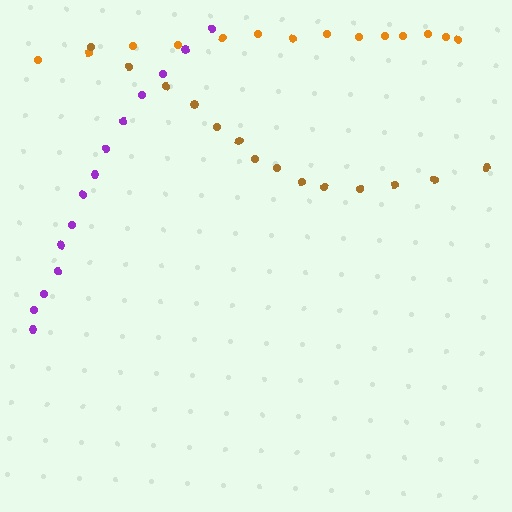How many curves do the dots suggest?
There are 3 distinct paths.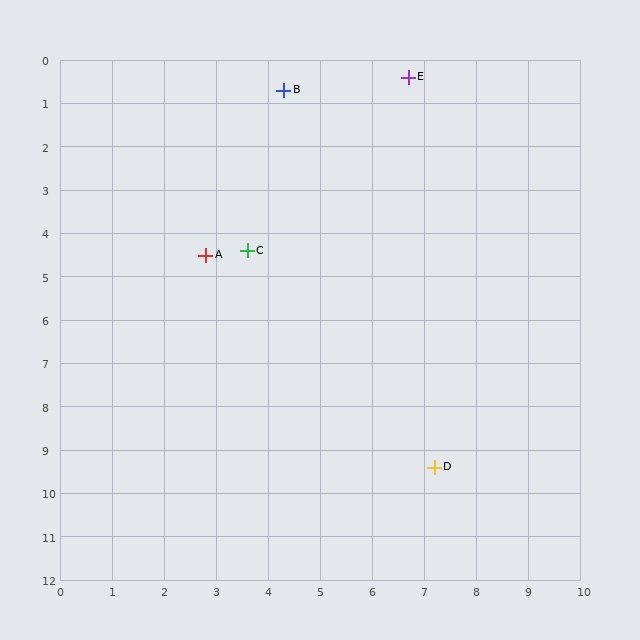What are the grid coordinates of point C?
Point C is at approximately (3.6, 4.4).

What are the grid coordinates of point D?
Point D is at approximately (7.2, 9.4).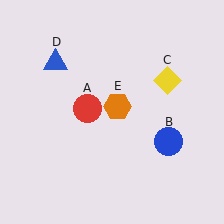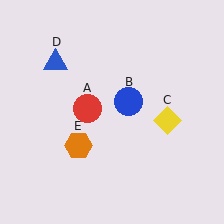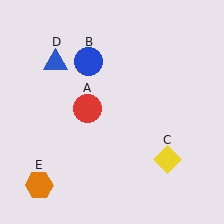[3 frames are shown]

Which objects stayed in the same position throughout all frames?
Red circle (object A) and blue triangle (object D) remained stationary.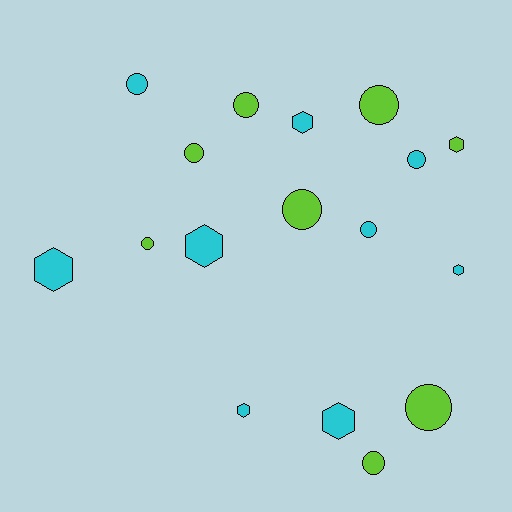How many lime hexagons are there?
There is 1 lime hexagon.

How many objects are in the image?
There are 17 objects.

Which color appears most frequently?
Cyan, with 9 objects.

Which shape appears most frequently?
Circle, with 10 objects.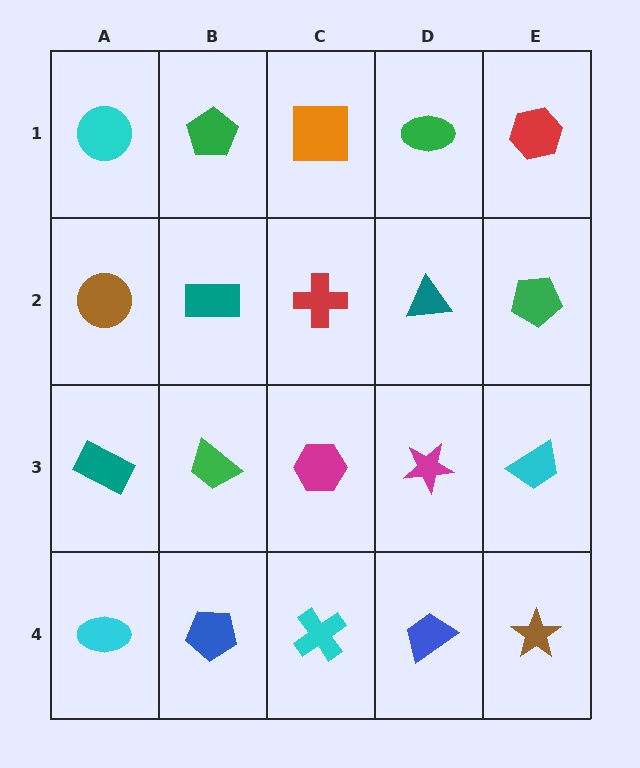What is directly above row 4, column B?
A green trapezoid.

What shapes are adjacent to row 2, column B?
A green pentagon (row 1, column B), a green trapezoid (row 3, column B), a brown circle (row 2, column A), a red cross (row 2, column C).